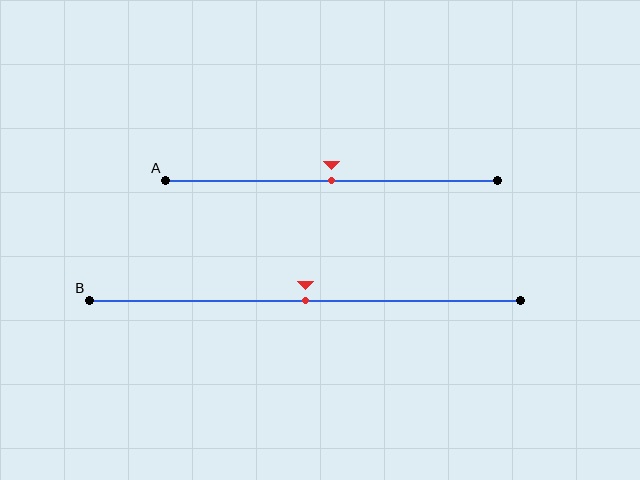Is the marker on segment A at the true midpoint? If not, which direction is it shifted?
Yes, the marker on segment A is at the true midpoint.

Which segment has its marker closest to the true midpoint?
Segment A has its marker closest to the true midpoint.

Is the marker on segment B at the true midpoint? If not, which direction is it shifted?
Yes, the marker on segment B is at the true midpoint.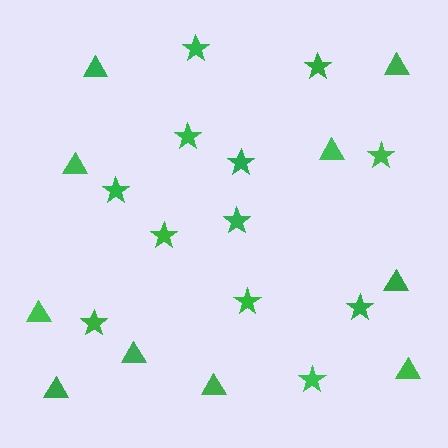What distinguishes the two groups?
There are 2 groups: one group of stars (12) and one group of triangles (10).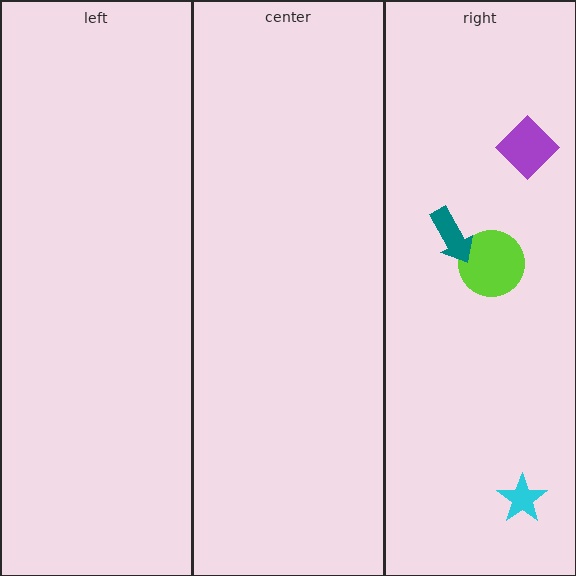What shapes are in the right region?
The lime circle, the cyan star, the teal arrow, the purple diamond.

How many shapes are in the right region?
4.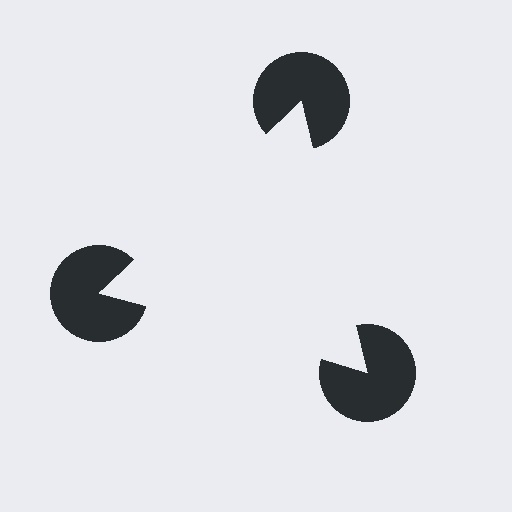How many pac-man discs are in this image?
There are 3 — one at each vertex of the illusory triangle.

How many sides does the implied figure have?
3 sides.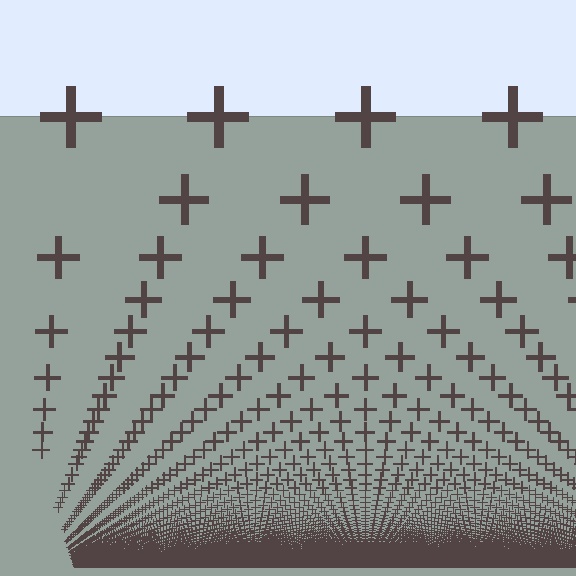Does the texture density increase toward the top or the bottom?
Density increases toward the bottom.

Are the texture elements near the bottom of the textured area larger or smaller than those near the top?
Smaller. The gradient is inverted — elements near the bottom are smaller and denser.